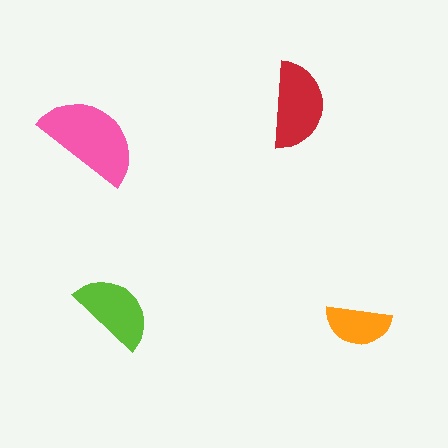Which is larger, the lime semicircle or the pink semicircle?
The pink one.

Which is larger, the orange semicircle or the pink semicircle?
The pink one.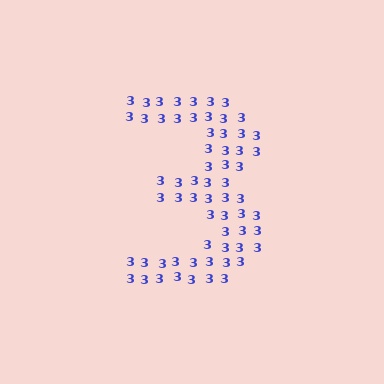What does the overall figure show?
The overall figure shows the digit 3.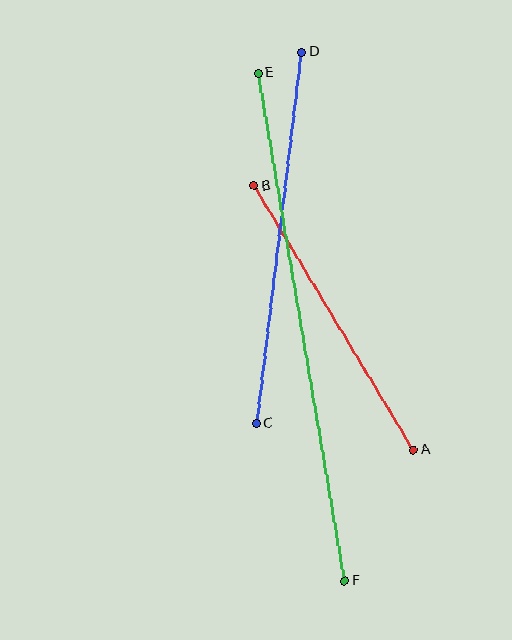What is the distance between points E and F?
The distance is approximately 515 pixels.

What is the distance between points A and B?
The distance is approximately 308 pixels.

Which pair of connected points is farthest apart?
Points E and F are farthest apart.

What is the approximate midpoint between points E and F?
The midpoint is at approximately (301, 327) pixels.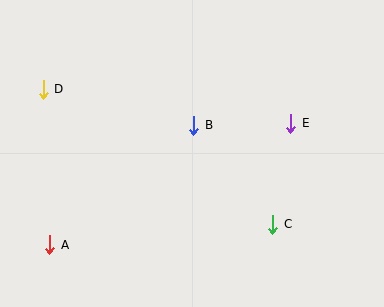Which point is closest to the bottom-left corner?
Point A is closest to the bottom-left corner.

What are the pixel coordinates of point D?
Point D is at (43, 89).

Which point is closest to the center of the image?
Point B at (194, 125) is closest to the center.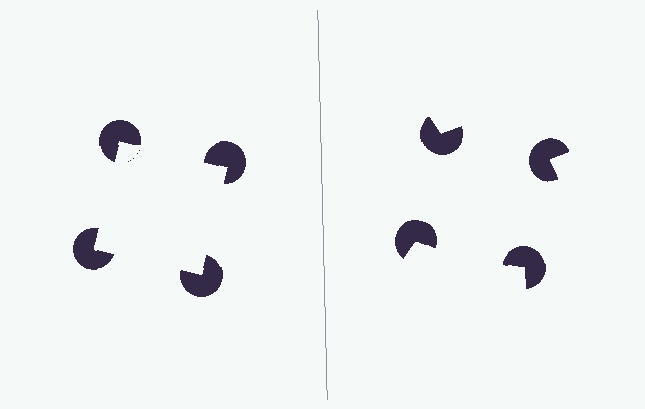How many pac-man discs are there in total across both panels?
8 — 4 on each side.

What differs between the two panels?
The pac-man discs are positioned identically on both sides; only the wedge orientations differ. On the left they align to a square; on the right they are misaligned.